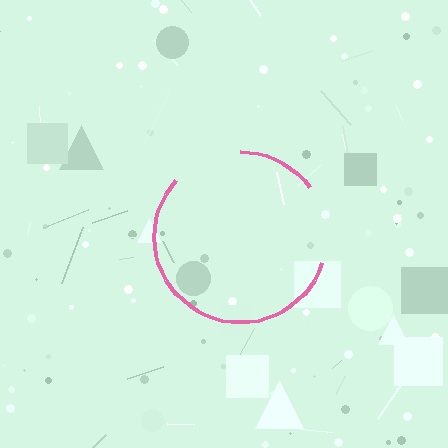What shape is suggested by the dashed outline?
The dashed outline suggests a circle.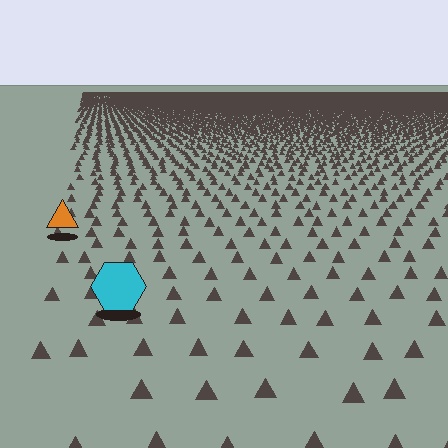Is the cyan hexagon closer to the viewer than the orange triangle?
Yes. The cyan hexagon is closer — you can tell from the texture gradient: the ground texture is coarser near it.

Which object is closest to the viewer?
The cyan hexagon is closest. The texture marks near it are larger and more spread out.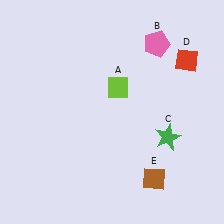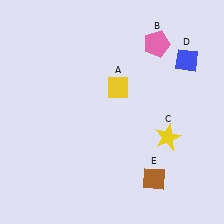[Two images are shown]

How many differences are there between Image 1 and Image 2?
There are 3 differences between the two images.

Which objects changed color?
A changed from lime to yellow. C changed from green to yellow. D changed from red to blue.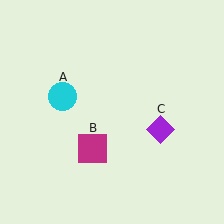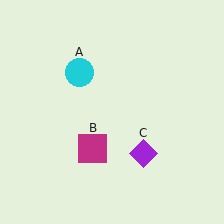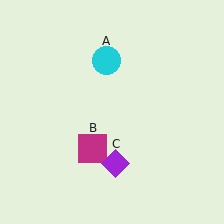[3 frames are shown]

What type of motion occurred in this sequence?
The cyan circle (object A), purple diamond (object C) rotated clockwise around the center of the scene.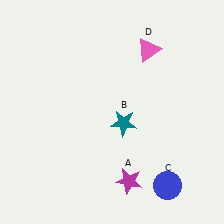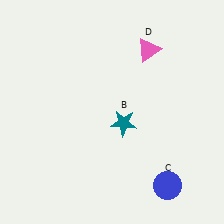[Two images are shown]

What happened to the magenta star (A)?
The magenta star (A) was removed in Image 2. It was in the bottom-right area of Image 1.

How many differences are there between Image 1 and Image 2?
There is 1 difference between the two images.